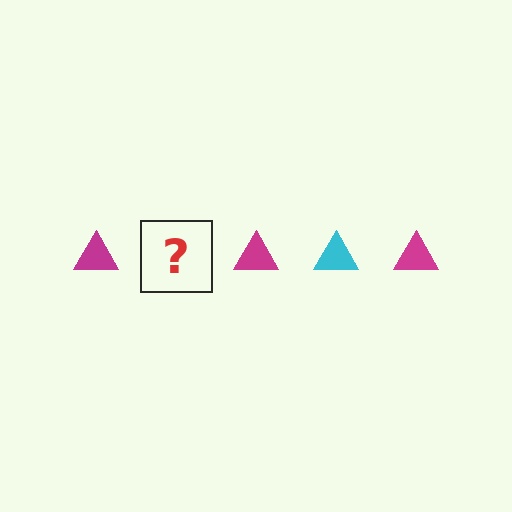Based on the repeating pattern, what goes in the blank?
The blank should be a cyan triangle.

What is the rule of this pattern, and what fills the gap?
The rule is that the pattern cycles through magenta, cyan triangles. The gap should be filled with a cyan triangle.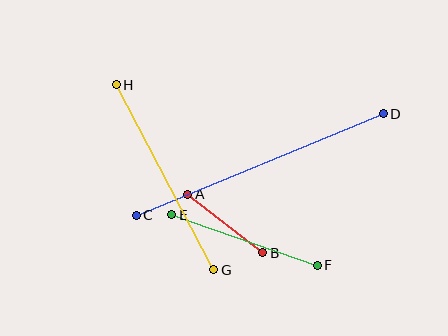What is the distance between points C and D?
The distance is approximately 267 pixels.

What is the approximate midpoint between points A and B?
The midpoint is at approximately (225, 224) pixels.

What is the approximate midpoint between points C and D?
The midpoint is at approximately (260, 165) pixels.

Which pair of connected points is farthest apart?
Points C and D are farthest apart.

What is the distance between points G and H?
The distance is approximately 209 pixels.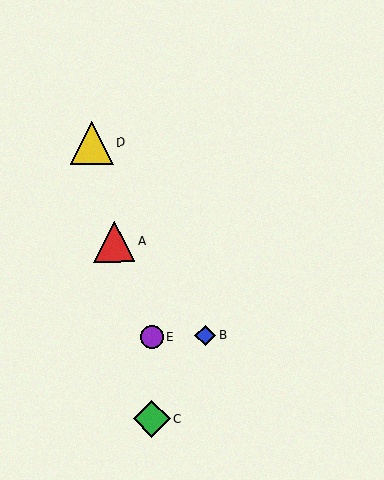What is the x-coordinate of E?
Object E is at x≈151.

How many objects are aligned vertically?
2 objects (C, E) are aligned vertically.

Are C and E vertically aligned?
Yes, both are at x≈152.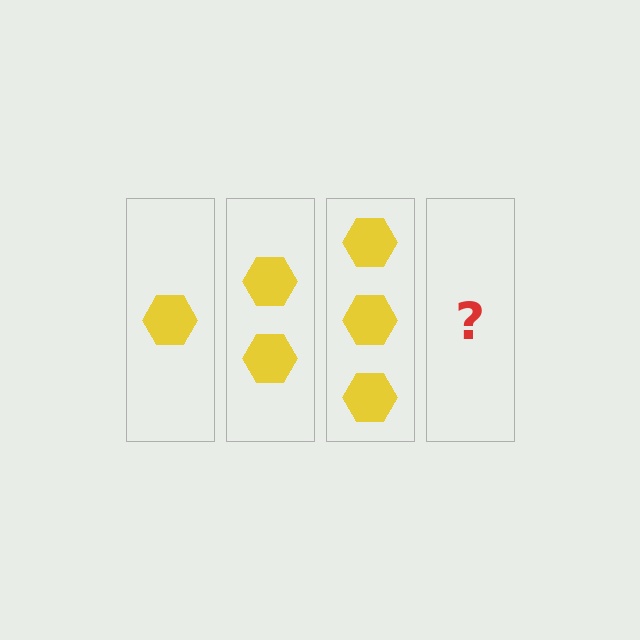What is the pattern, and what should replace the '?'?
The pattern is that each step adds one more hexagon. The '?' should be 4 hexagons.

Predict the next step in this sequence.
The next step is 4 hexagons.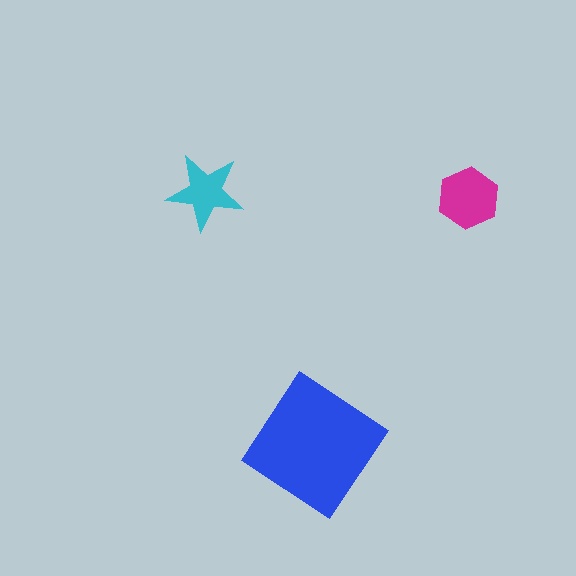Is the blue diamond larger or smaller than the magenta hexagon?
Larger.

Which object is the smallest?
The cyan star.